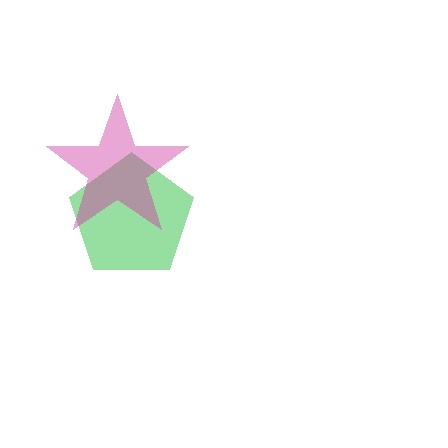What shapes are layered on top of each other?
The layered shapes are: a green pentagon, a magenta star.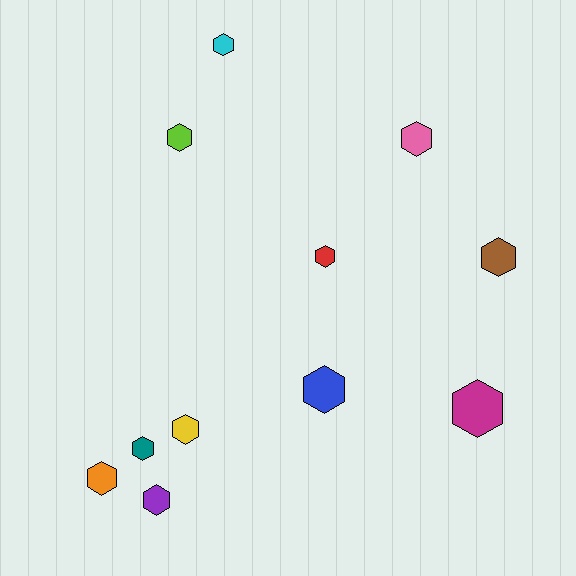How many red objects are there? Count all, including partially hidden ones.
There is 1 red object.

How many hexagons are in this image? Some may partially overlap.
There are 11 hexagons.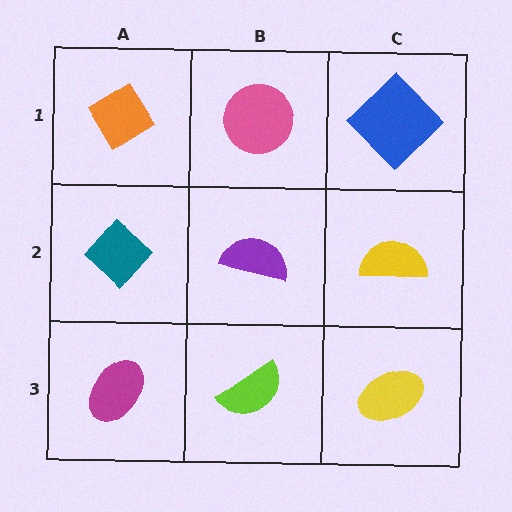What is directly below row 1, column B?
A purple semicircle.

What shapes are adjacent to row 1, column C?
A yellow semicircle (row 2, column C), a pink circle (row 1, column B).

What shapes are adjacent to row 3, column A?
A teal diamond (row 2, column A), a lime semicircle (row 3, column B).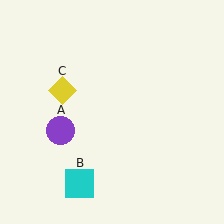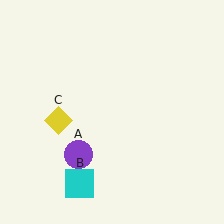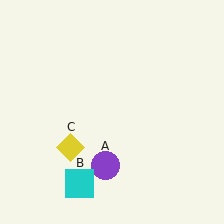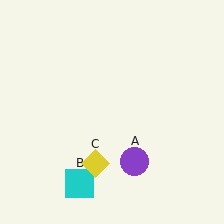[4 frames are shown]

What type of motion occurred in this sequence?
The purple circle (object A), yellow diamond (object C) rotated counterclockwise around the center of the scene.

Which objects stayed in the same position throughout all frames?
Cyan square (object B) remained stationary.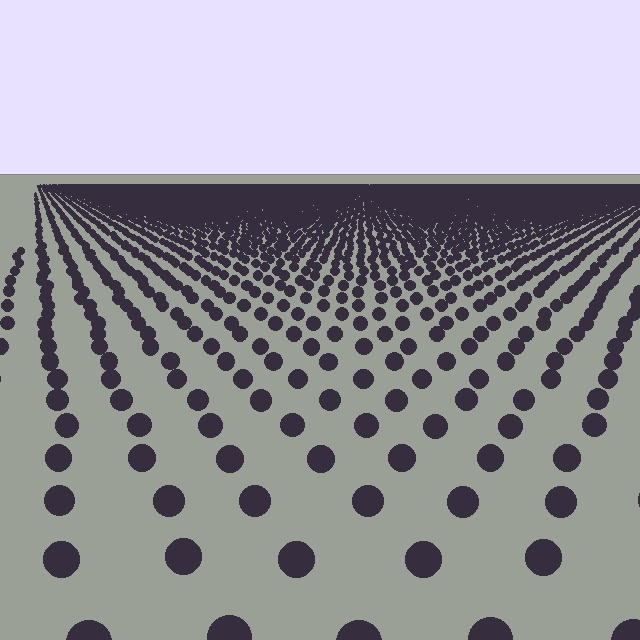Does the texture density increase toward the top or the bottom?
Density increases toward the top.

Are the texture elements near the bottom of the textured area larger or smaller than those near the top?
Larger. Near the bottom, elements are closer to the viewer and appear at a bigger on-screen size.